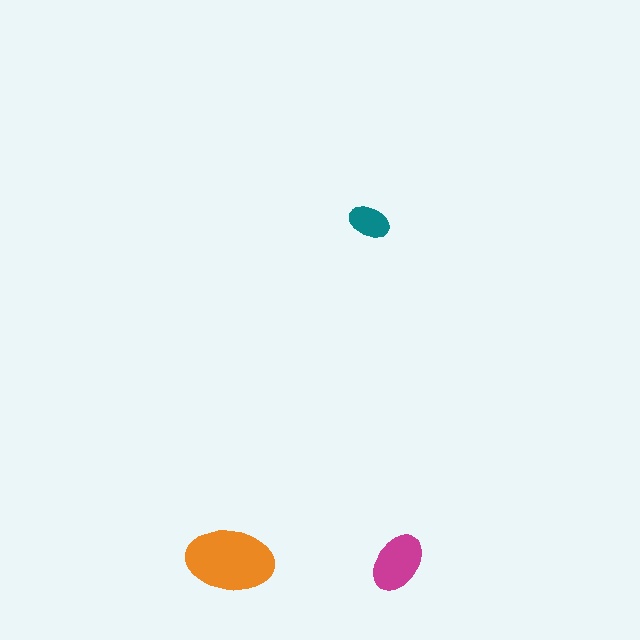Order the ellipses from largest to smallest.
the orange one, the magenta one, the teal one.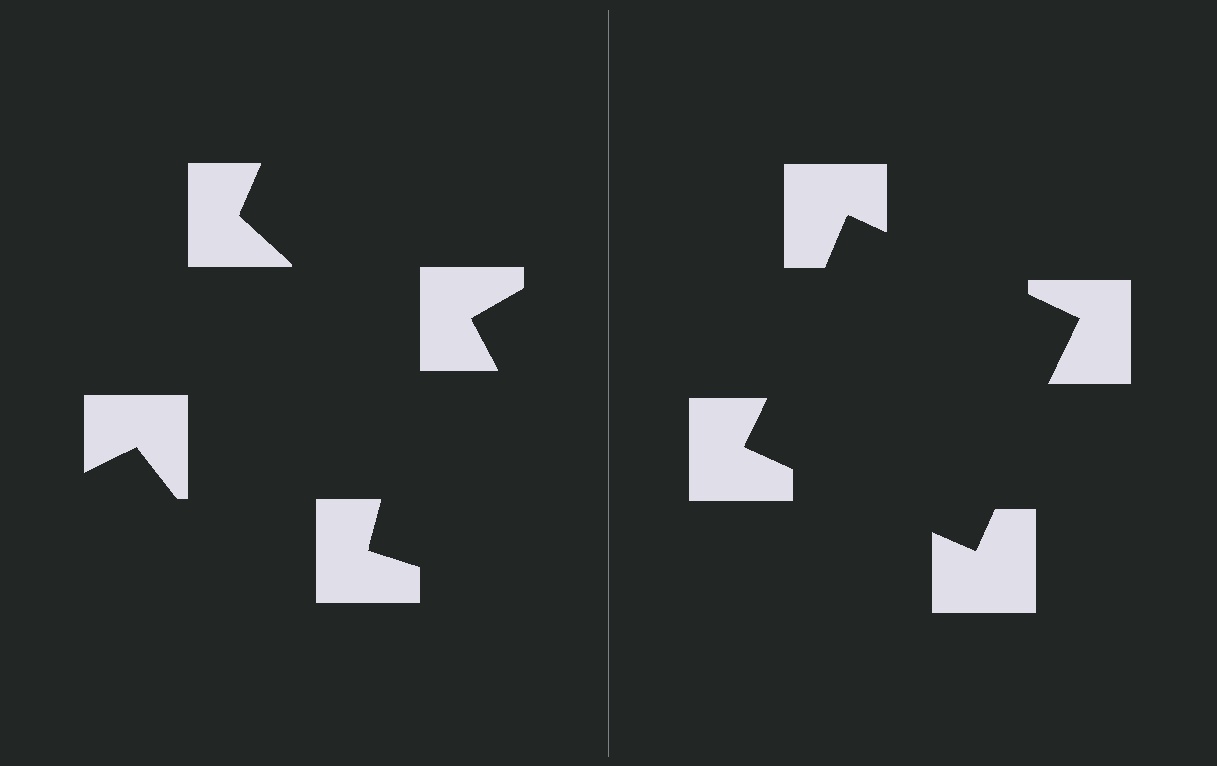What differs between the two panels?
The notched squares are positioned identically on both sides; only the wedge orientations differ. On the right they align to a square; on the left they are misaligned.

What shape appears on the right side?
An illusory square.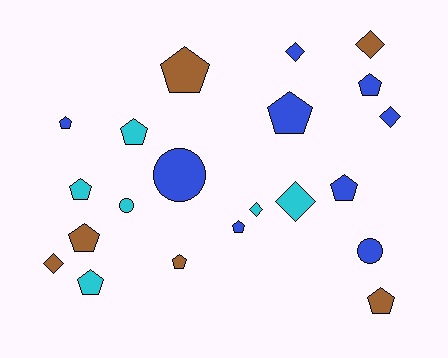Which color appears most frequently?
Blue, with 9 objects.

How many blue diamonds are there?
There are 2 blue diamonds.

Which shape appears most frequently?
Pentagon, with 12 objects.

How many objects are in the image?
There are 21 objects.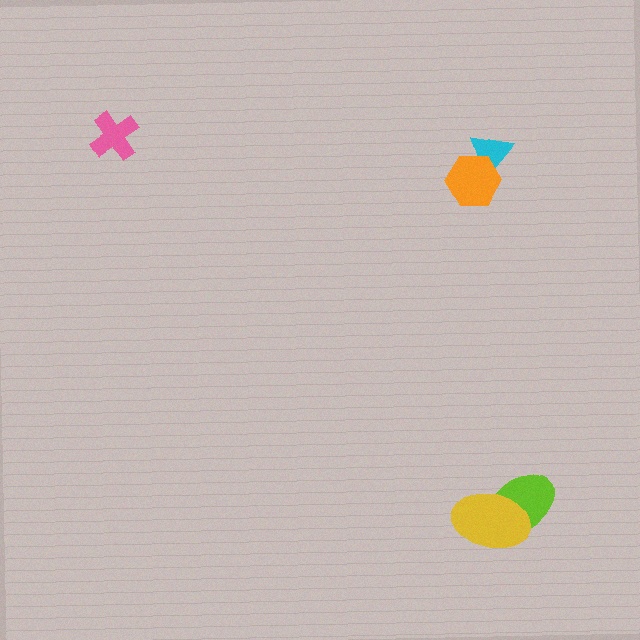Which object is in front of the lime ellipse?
The yellow ellipse is in front of the lime ellipse.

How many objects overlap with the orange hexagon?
1 object overlaps with the orange hexagon.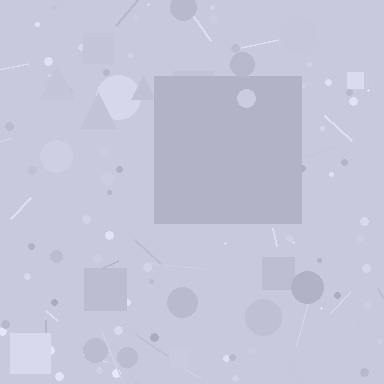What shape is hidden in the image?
A square is hidden in the image.